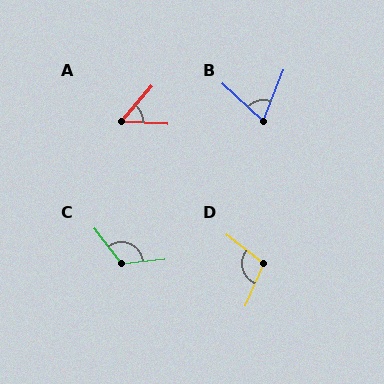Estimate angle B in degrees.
Approximately 69 degrees.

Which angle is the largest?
C, at approximately 121 degrees.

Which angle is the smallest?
A, at approximately 52 degrees.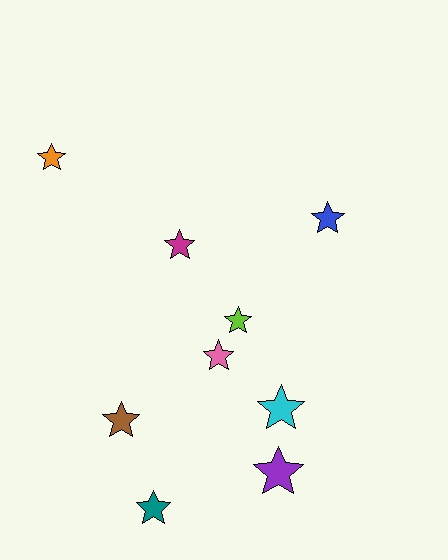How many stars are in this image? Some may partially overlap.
There are 9 stars.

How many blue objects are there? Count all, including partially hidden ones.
There is 1 blue object.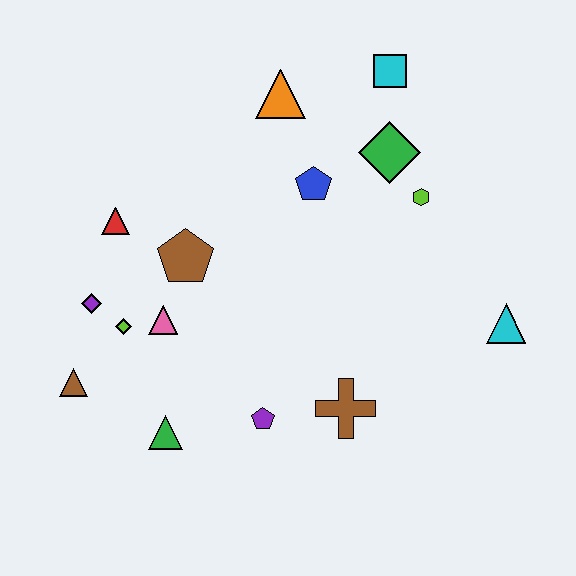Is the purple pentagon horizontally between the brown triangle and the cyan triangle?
Yes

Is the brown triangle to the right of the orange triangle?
No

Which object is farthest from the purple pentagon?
The cyan square is farthest from the purple pentagon.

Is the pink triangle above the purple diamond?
No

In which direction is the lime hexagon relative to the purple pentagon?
The lime hexagon is above the purple pentagon.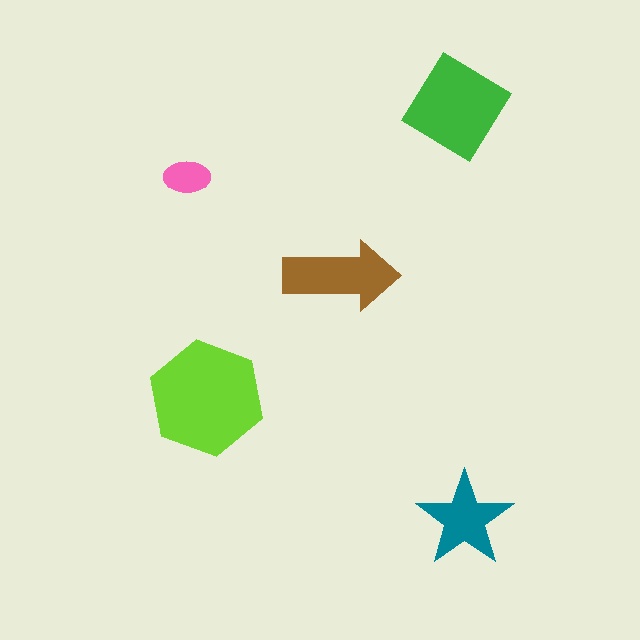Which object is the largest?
The lime hexagon.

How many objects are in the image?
There are 5 objects in the image.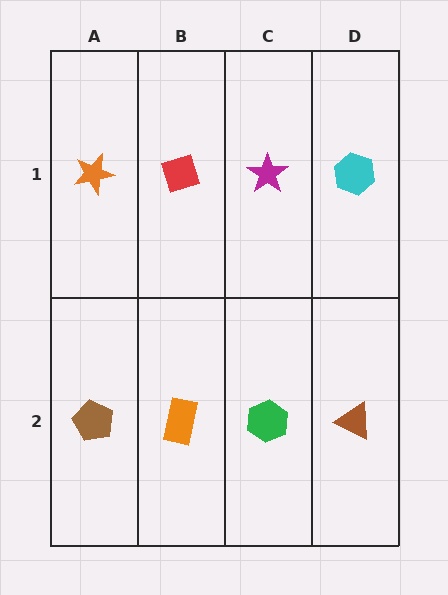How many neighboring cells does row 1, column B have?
3.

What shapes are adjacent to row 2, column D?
A cyan hexagon (row 1, column D), a green hexagon (row 2, column C).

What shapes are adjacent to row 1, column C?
A green hexagon (row 2, column C), a red diamond (row 1, column B), a cyan hexagon (row 1, column D).